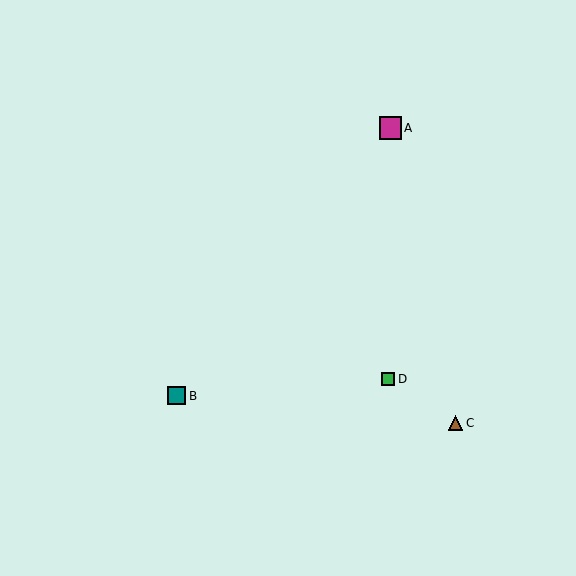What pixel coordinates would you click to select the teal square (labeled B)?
Click at (177, 396) to select the teal square B.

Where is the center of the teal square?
The center of the teal square is at (177, 396).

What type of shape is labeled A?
Shape A is a magenta square.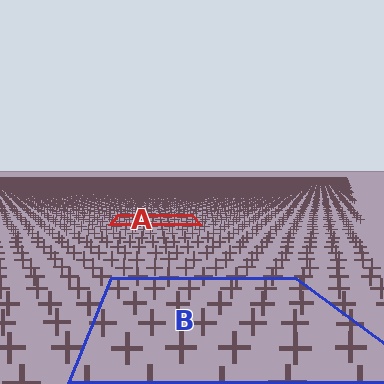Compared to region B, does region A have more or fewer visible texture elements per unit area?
Region A has more texture elements per unit area — they are packed more densely because it is farther away.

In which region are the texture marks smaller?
The texture marks are smaller in region A, because it is farther away.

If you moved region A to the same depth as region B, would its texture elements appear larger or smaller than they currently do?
They would appear larger. At a closer depth, the same texture elements are projected at a bigger on-screen size.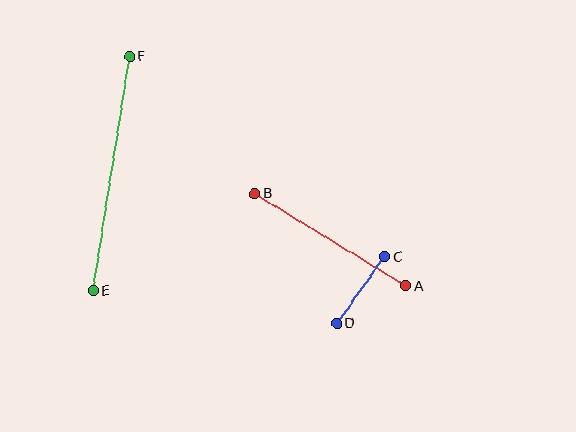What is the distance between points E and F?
The distance is approximately 237 pixels.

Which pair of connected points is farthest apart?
Points E and F are farthest apart.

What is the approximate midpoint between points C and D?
The midpoint is at approximately (360, 290) pixels.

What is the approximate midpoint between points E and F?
The midpoint is at approximately (111, 174) pixels.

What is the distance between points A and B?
The distance is approximately 177 pixels.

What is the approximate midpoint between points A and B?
The midpoint is at approximately (330, 240) pixels.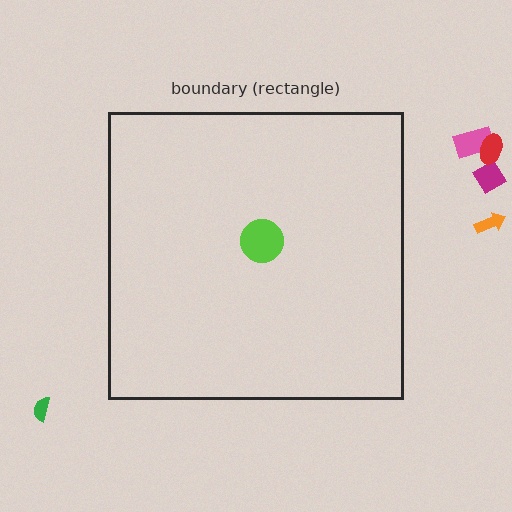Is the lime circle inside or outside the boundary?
Inside.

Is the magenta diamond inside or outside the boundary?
Outside.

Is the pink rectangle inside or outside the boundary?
Outside.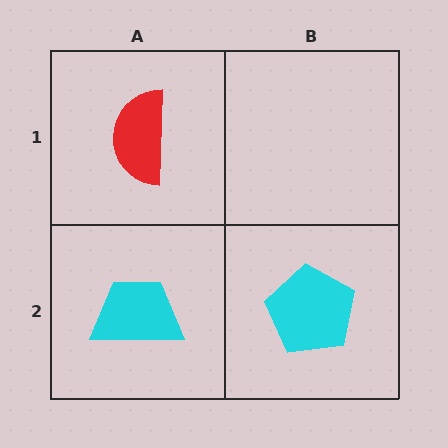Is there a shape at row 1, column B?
No, that cell is empty.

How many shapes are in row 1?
1 shape.